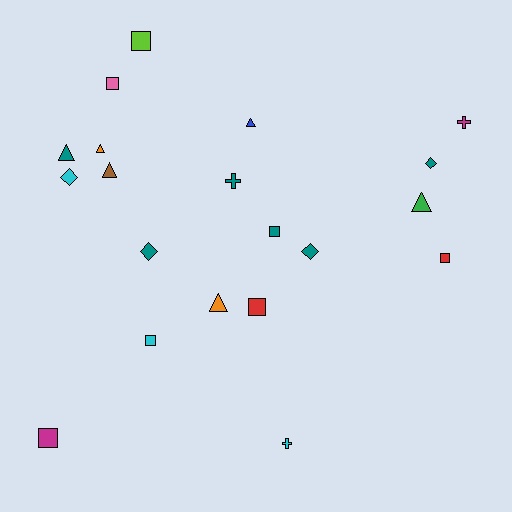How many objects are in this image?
There are 20 objects.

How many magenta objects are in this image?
There are 2 magenta objects.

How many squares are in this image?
There are 7 squares.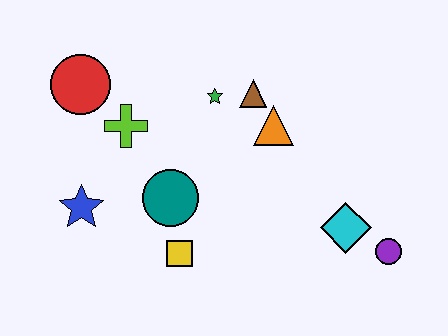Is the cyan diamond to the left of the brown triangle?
No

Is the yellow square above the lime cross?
No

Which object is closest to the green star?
The brown triangle is closest to the green star.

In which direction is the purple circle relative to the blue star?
The purple circle is to the right of the blue star.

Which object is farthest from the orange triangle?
The blue star is farthest from the orange triangle.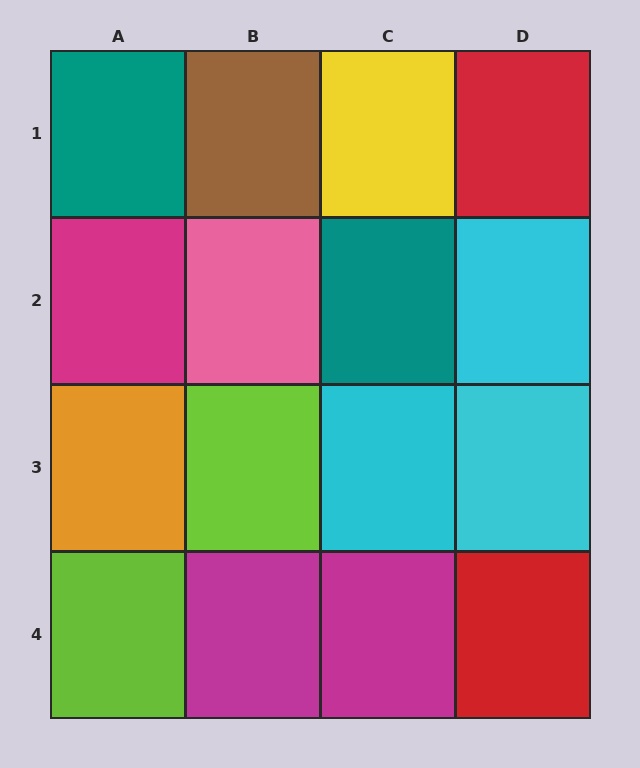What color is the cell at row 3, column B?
Lime.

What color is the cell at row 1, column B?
Brown.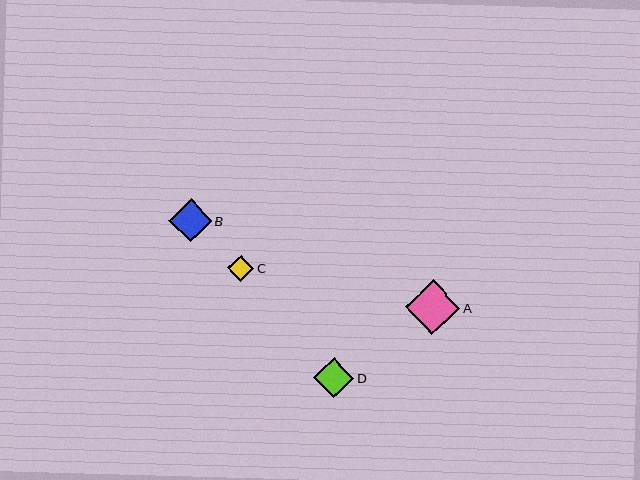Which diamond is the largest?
Diamond A is the largest with a size of approximately 54 pixels.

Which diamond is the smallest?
Diamond C is the smallest with a size of approximately 26 pixels.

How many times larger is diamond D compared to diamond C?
Diamond D is approximately 1.5 times the size of diamond C.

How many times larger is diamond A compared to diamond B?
Diamond A is approximately 1.3 times the size of diamond B.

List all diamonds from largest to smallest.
From largest to smallest: A, B, D, C.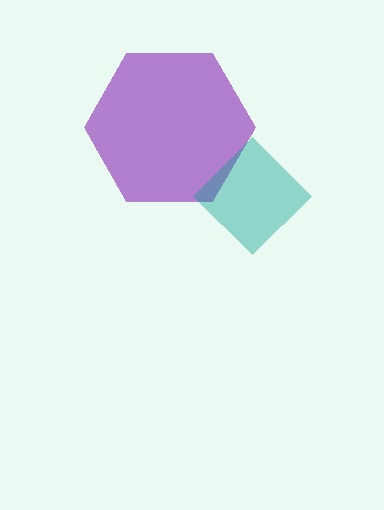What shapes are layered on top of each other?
The layered shapes are: a purple hexagon, a teal diamond.